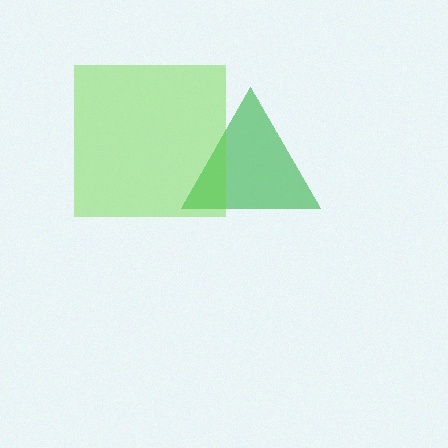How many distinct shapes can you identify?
There are 2 distinct shapes: a green triangle, a lime square.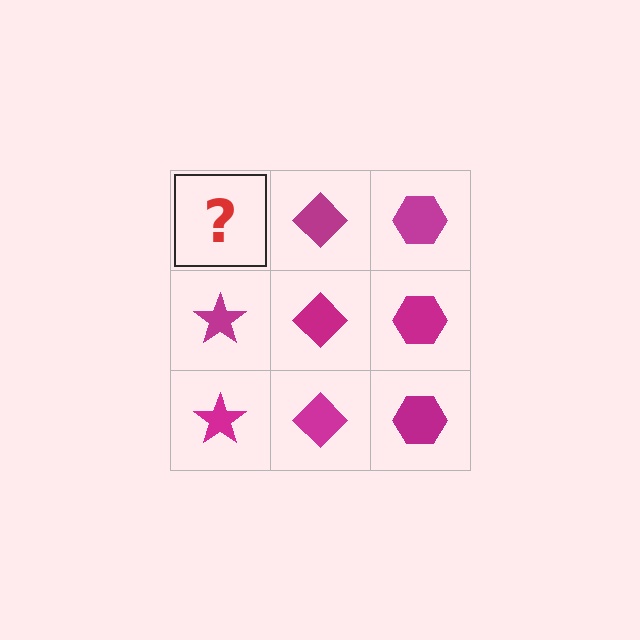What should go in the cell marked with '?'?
The missing cell should contain a magenta star.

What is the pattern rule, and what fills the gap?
The rule is that each column has a consistent shape. The gap should be filled with a magenta star.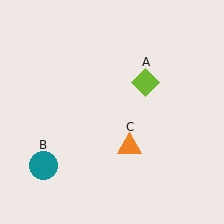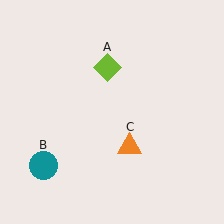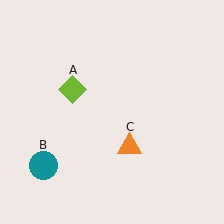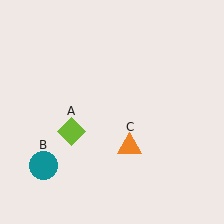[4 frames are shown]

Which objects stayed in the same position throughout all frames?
Teal circle (object B) and orange triangle (object C) remained stationary.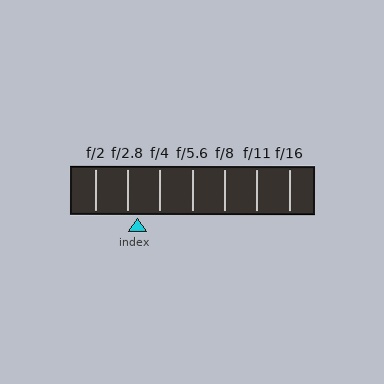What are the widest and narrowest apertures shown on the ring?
The widest aperture shown is f/2 and the narrowest is f/16.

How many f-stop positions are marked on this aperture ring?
There are 7 f-stop positions marked.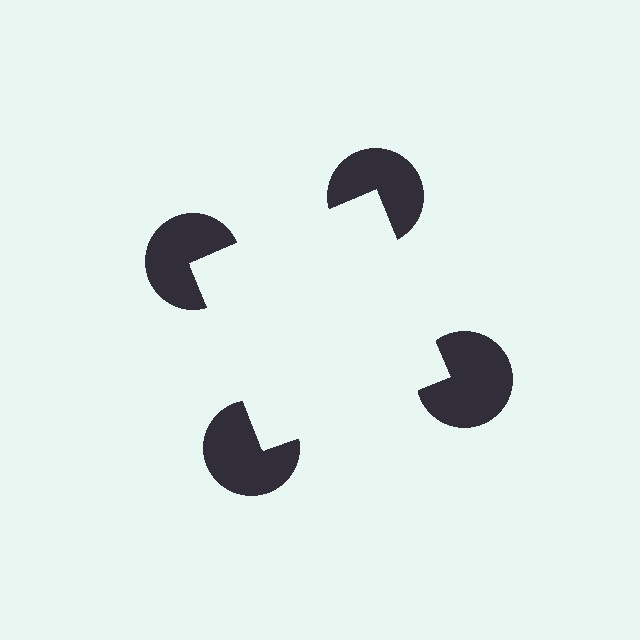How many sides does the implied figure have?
4 sides.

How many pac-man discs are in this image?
There are 4 — one at each vertex of the illusory square.